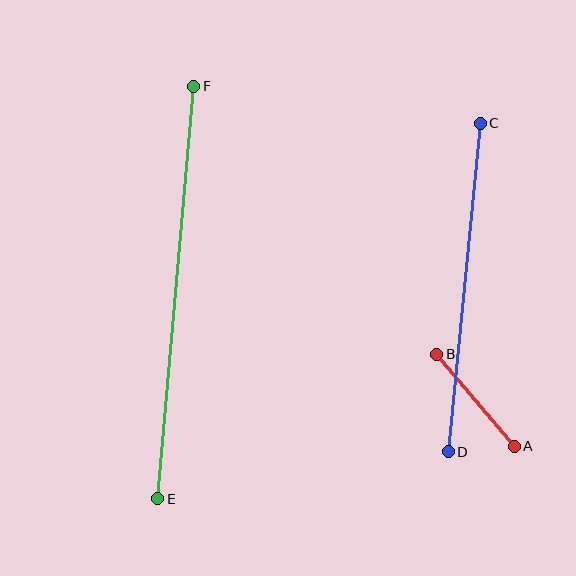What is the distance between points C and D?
The distance is approximately 330 pixels.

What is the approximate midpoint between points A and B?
The midpoint is at approximately (476, 400) pixels.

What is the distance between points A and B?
The distance is approximately 120 pixels.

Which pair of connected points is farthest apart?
Points E and F are farthest apart.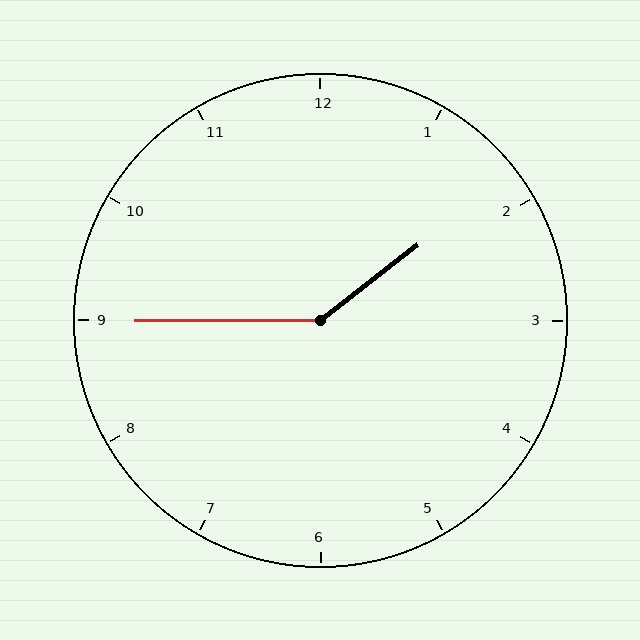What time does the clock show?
1:45.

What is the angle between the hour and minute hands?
Approximately 142 degrees.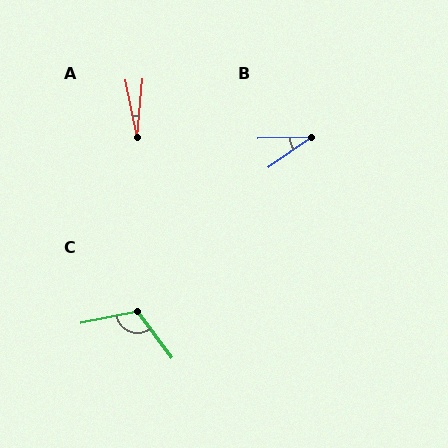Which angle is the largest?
C, at approximately 115 degrees.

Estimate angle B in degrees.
Approximately 33 degrees.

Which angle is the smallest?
A, at approximately 17 degrees.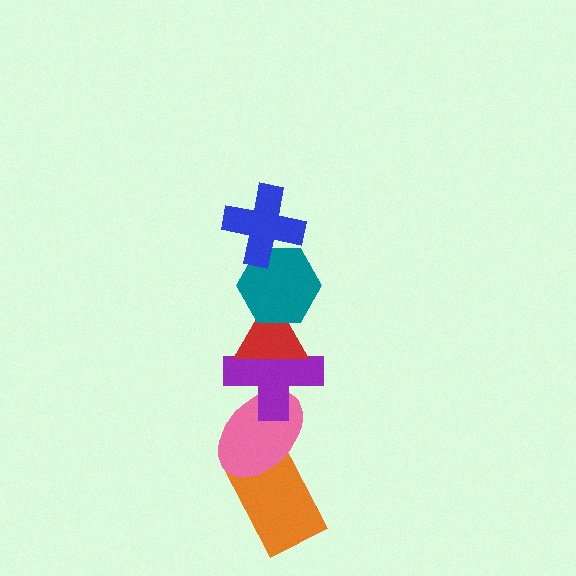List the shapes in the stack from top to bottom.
From top to bottom: the blue cross, the teal hexagon, the red triangle, the purple cross, the pink ellipse, the orange rectangle.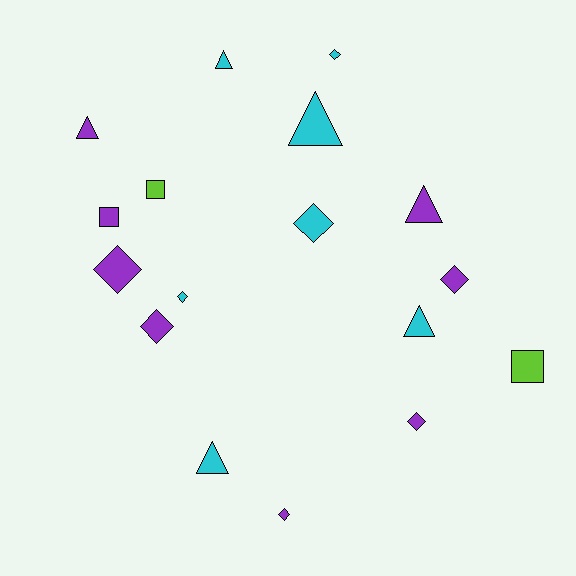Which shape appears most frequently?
Diamond, with 8 objects.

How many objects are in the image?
There are 17 objects.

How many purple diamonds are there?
There are 5 purple diamonds.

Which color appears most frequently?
Purple, with 8 objects.